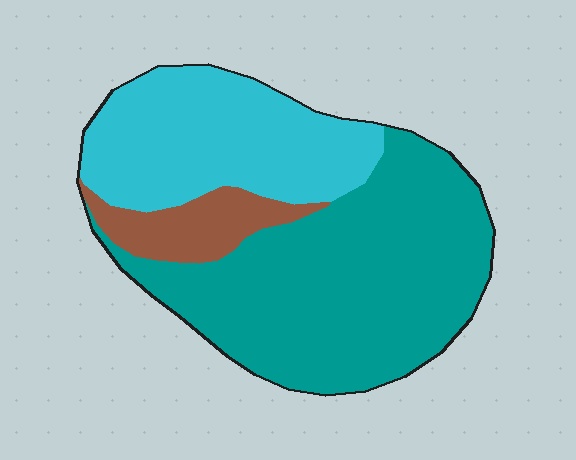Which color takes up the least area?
Brown, at roughly 10%.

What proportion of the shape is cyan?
Cyan takes up between a quarter and a half of the shape.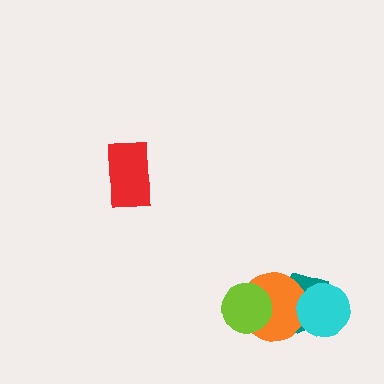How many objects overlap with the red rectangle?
0 objects overlap with the red rectangle.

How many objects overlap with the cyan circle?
2 objects overlap with the cyan circle.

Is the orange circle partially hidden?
Yes, it is partially covered by another shape.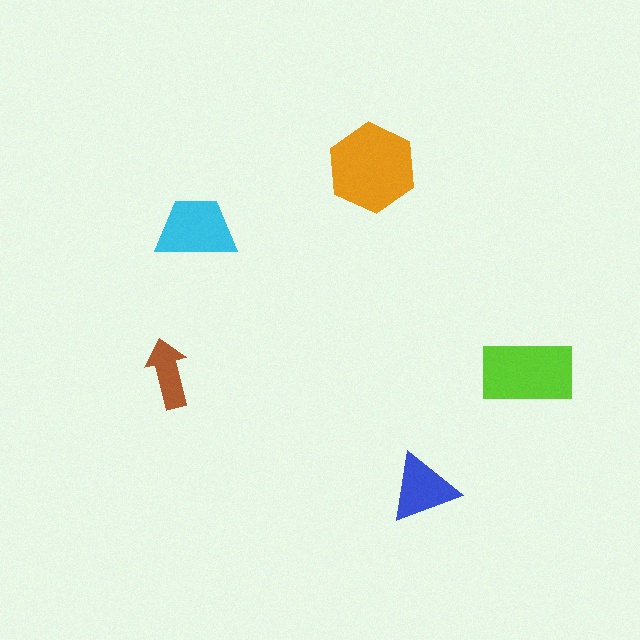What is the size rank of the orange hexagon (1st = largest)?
1st.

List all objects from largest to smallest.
The orange hexagon, the lime rectangle, the cyan trapezoid, the blue triangle, the brown arrow.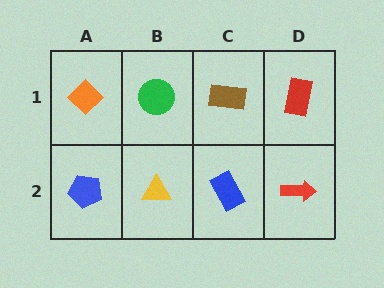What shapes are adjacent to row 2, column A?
An orange diamond (row 1, column A), a yellow triangle (row 2, column B).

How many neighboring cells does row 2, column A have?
2.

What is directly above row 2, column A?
An orange diamond.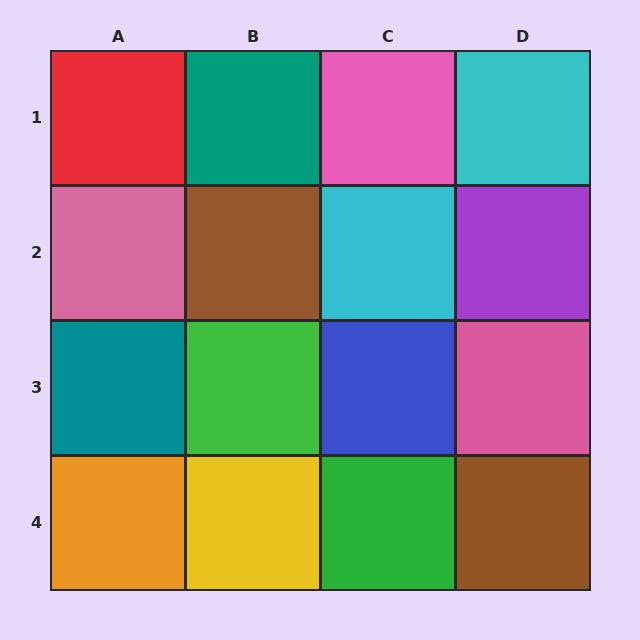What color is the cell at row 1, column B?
Teal.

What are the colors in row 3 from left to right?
Teal, green, blue, pink.